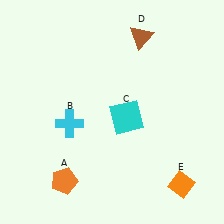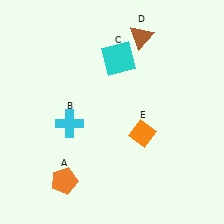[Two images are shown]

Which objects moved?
The objects that moved are: the cyan square (C), the orange diamond (E).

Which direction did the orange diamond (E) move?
The orange diamond (E) moved up.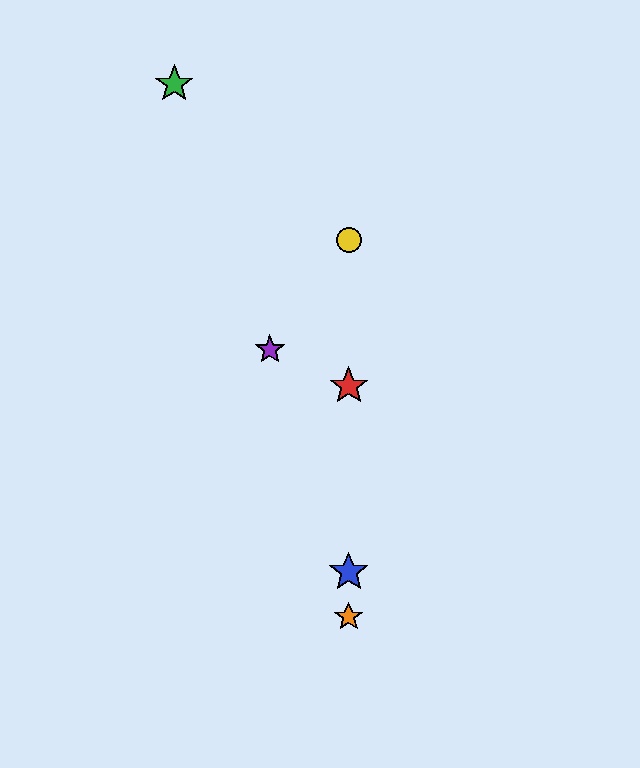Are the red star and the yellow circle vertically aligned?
Yes, both are at x≈349.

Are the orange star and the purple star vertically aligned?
No, the orange star is at x≈349 and the purple star is at x≈270.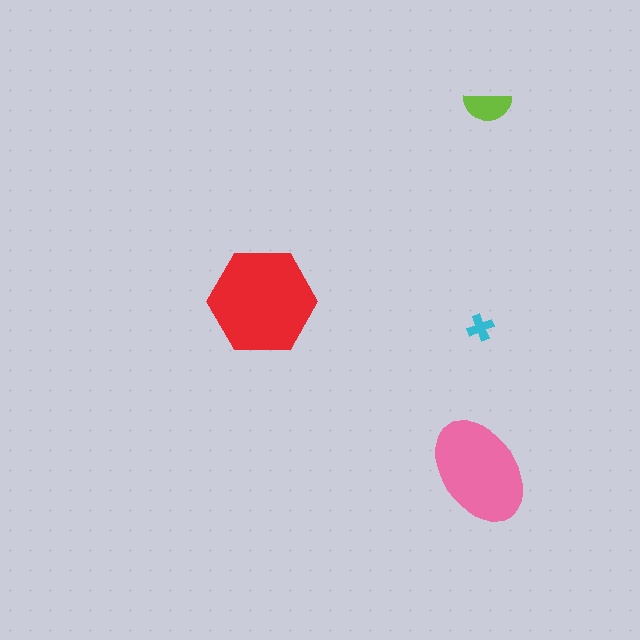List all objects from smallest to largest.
The cyan cross, the lime semicircle, the pink ellipse, the red hexagon.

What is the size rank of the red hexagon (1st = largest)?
1st.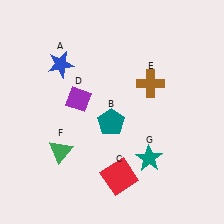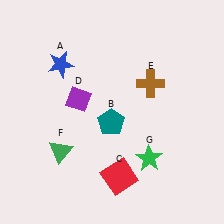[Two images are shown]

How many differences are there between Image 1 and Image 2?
There is 1 difference between the two images.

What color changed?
The star (G) changed from teal in Image 1 to green in Image 2.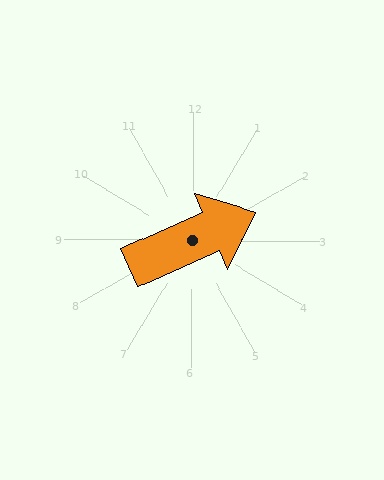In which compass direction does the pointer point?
Northeast.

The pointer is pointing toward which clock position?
Roughly 2 o'clock.